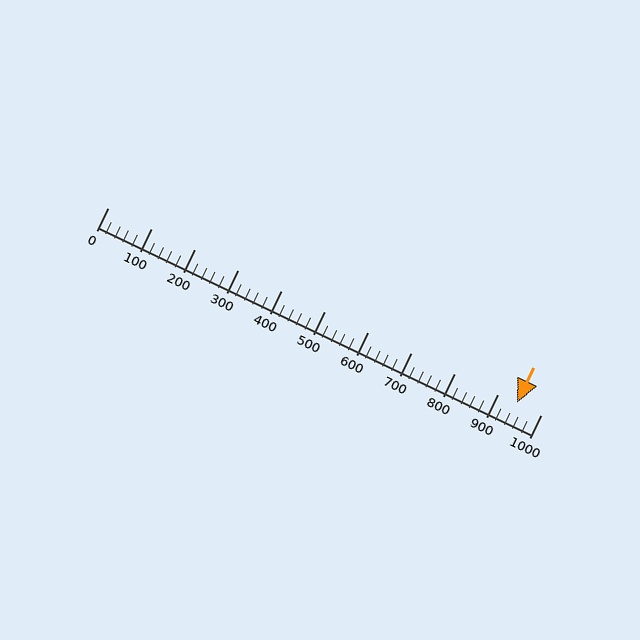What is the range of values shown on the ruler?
The ruler shows values from 0 to 1000.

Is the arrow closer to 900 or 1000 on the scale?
The arrow is closer to 900.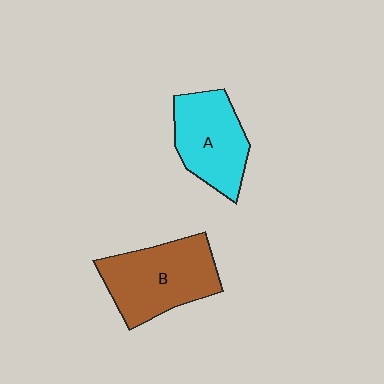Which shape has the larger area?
Shape B (brown).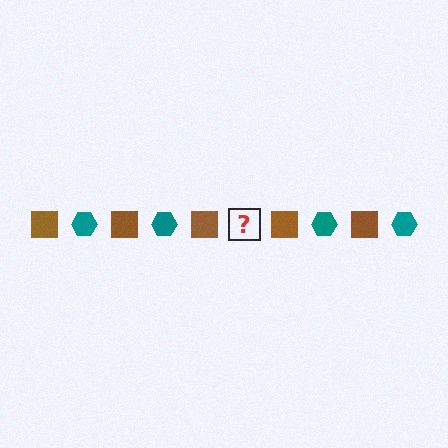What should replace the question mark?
The question mark should be replaced with a teal hexagon.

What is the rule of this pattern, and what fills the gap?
The rule is that the pattern alternates between brown square and teal hexagon. The gap should be filled with a teal hexagon.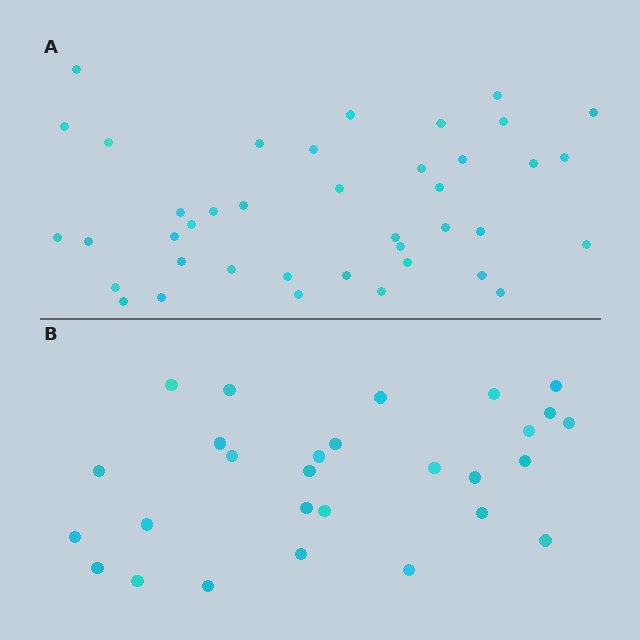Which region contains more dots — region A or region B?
Region A (the top region) has more dots.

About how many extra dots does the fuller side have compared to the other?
Region A has roughly 12 or so more dots than region B.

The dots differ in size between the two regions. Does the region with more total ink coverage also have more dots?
No. Region B has more total ink coverage because its dots are larger, but region A actually contains more individual dots. Total area can be misleading — the number of items is what matters here.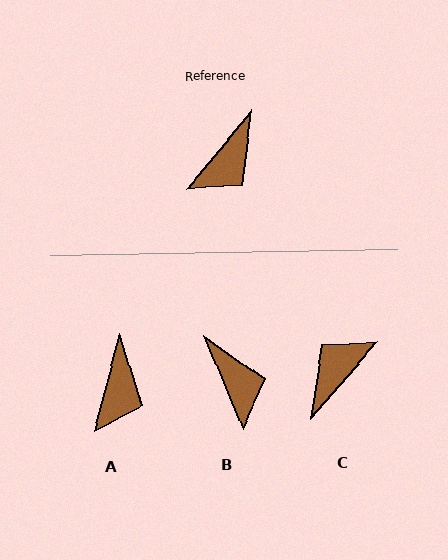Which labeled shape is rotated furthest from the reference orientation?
C, about 178 degrees away.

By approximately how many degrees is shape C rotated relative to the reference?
Approximately 178 degrees counter-clockwise.